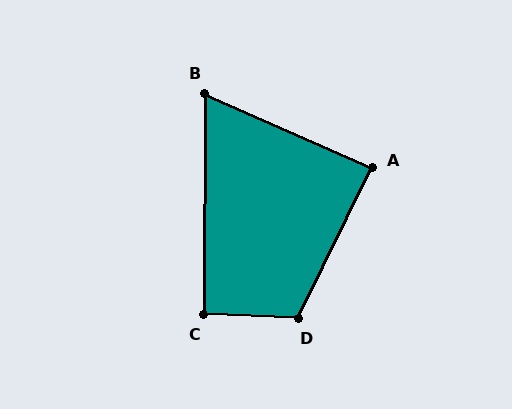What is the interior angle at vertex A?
Approximately 88 degrees (approximately right).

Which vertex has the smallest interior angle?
B, at approximately 66 degrees.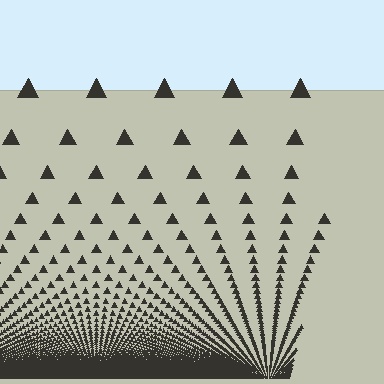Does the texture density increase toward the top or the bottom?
Density increases toward the bottom.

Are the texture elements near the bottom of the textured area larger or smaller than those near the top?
Smaller. The gradient is inverted — elements near the bottom are smaller and denser.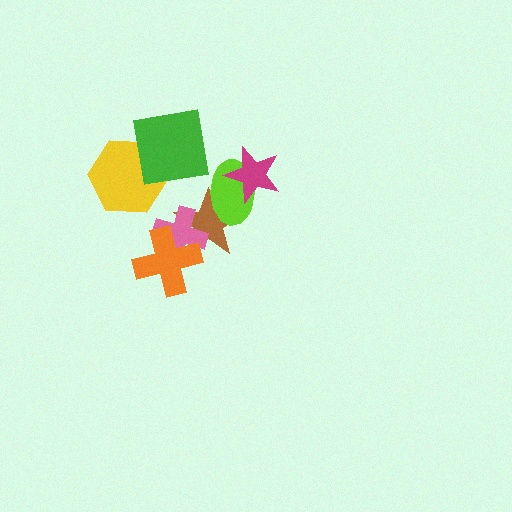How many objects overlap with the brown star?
3 objects overlap with the brown star.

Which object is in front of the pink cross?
The orange cross is in front of the pink cross.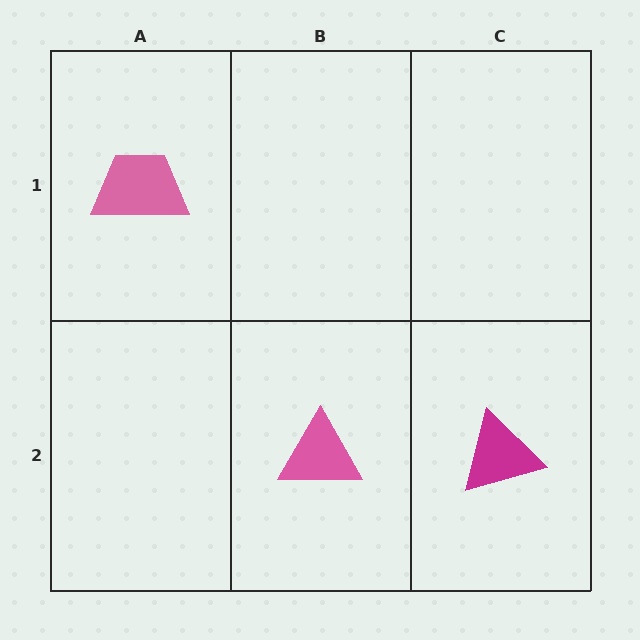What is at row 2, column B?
A pink triangle.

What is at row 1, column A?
A pink trapezoid.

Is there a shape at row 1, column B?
No, that cell is empty.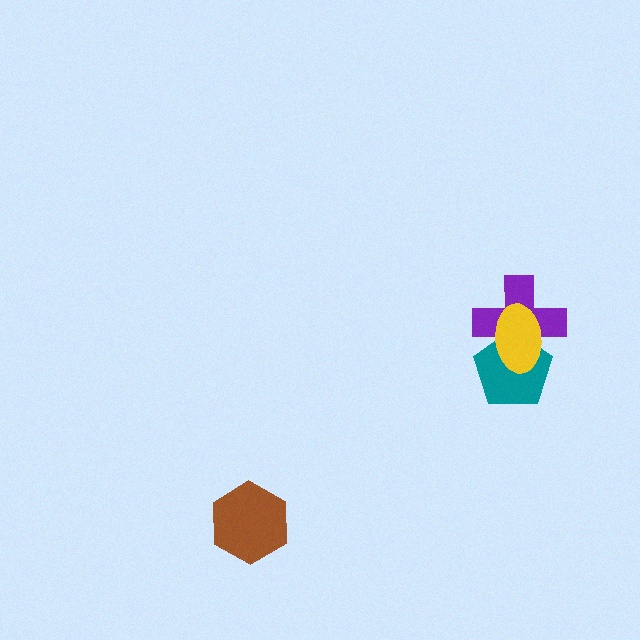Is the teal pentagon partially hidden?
Yes, it is partially covered by another shape.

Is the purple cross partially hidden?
Yes, it is partially covered by another shape.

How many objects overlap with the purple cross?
2 objects overlap with the purple cross.